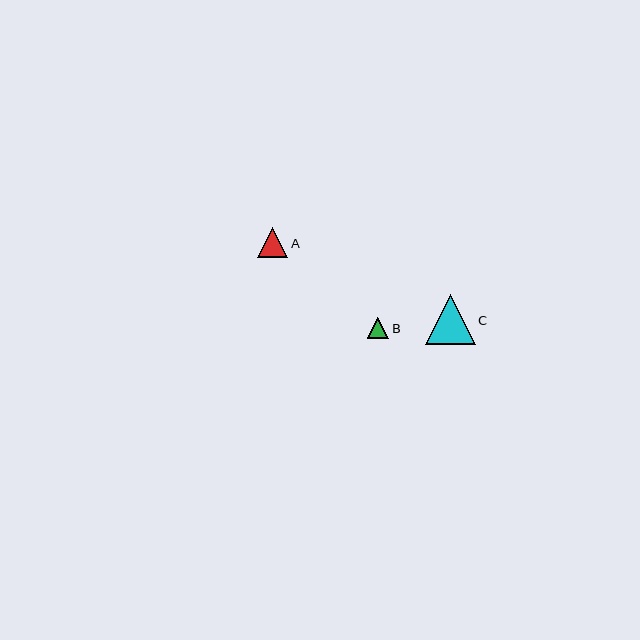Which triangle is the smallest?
Triangle B is the smallest with a size of approximately 22 pixels.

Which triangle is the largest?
Triangle C is the largest with a size of approximately 50 pixels.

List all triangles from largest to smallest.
From largest to smallest: C, A, B.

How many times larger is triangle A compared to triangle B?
Triangle A is approximately 1.4 times the size of triangle B.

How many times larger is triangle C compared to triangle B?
Triangle C is approximately 2.3 times the size of triangle B.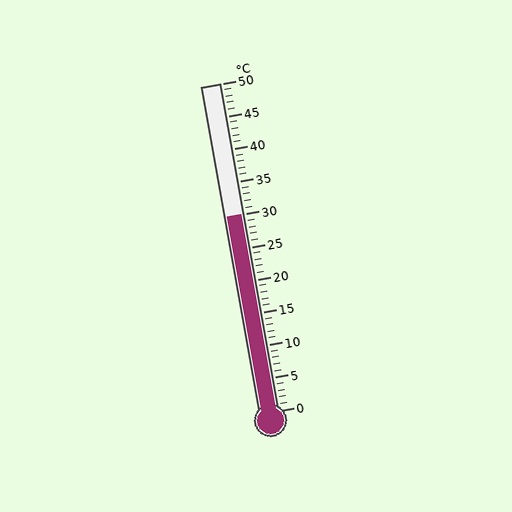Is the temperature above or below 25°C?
The temperature is above 25°C.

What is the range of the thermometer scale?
The thermometer scale ranges from 0°C to 50°C.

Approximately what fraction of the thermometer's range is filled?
The thermometer is filled to approximately 60% of its range.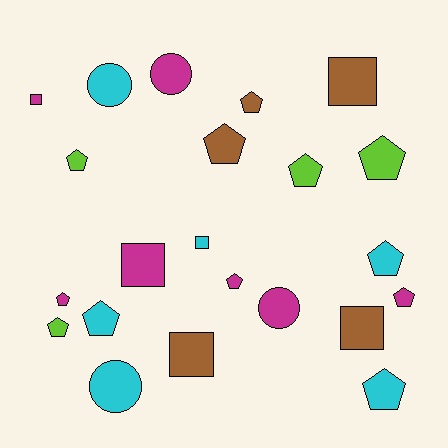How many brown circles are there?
There are no brown circles.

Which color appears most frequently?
Magenta, with 7 objects.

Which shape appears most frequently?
Pentagon, with 12 objects.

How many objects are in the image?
There are 22 objects.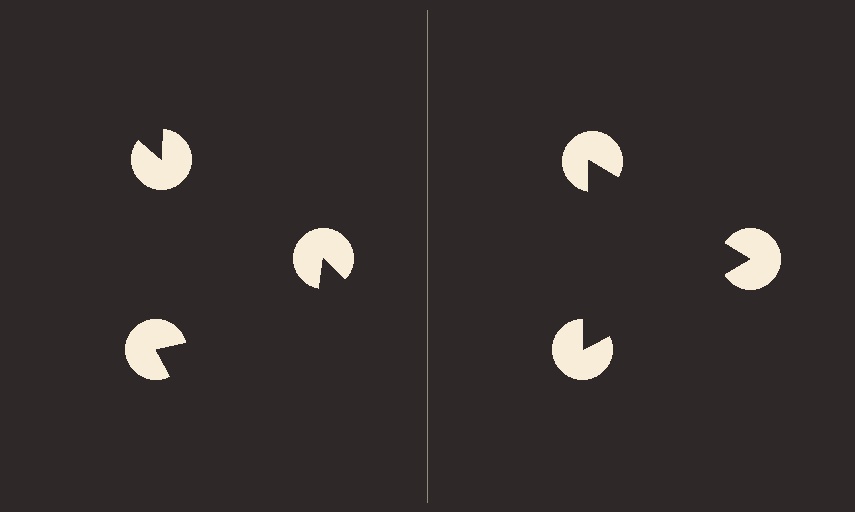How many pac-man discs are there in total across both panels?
6 — 3 on each side.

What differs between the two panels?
The pac-man discs are positioned identically on both sides; only the wedge orientations differ. On the right they align to a triangle; on the left they are misaligned.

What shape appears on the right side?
An illusory triangle.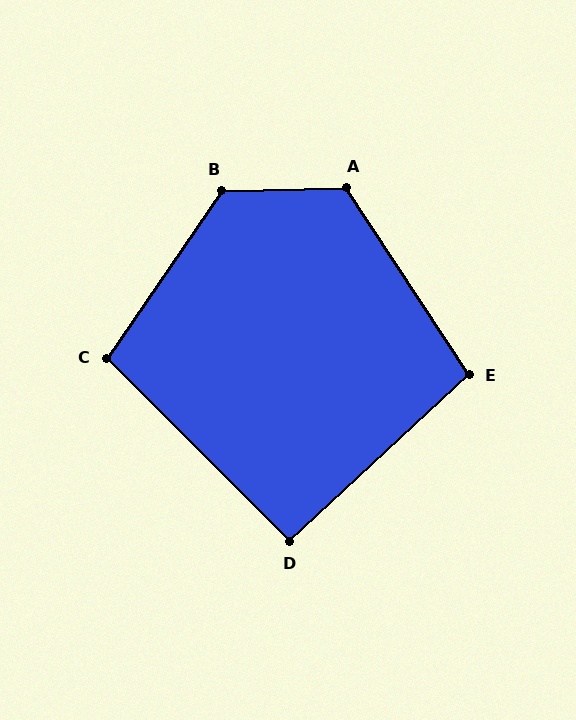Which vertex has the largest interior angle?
B, at approximately 126 degrees.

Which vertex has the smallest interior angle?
D, at approximately 92 degrees.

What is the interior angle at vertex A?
Approximately 122 degrees (obtuse).